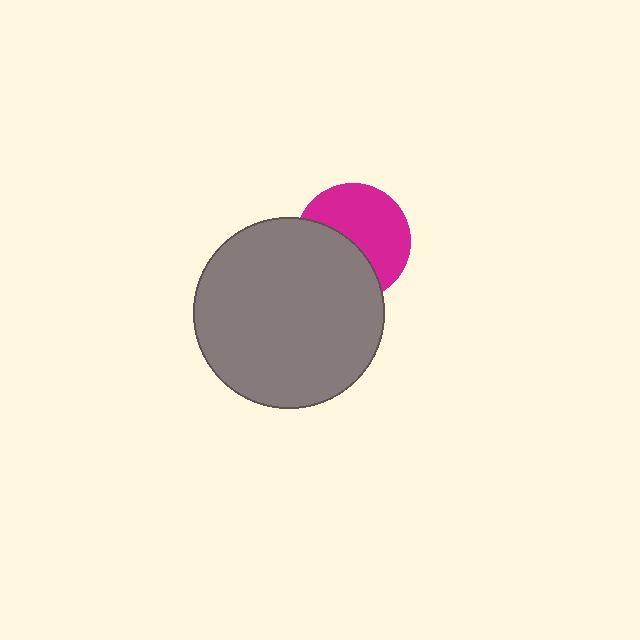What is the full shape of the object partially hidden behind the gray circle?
The partially hidden object is a magenta circle.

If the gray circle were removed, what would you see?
You would see the complete magenta circle.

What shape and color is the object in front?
The object in front is a gray circle.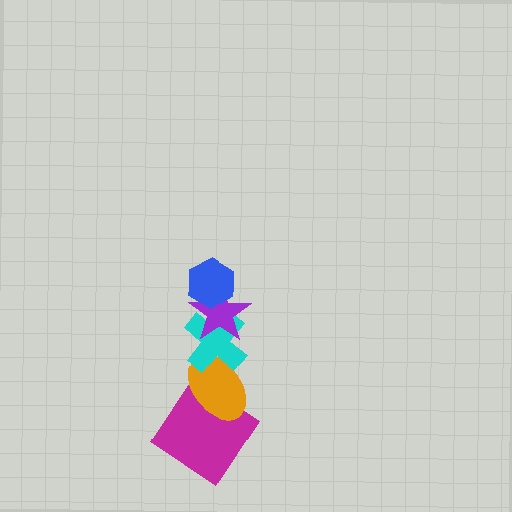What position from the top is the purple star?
The purple star is 2nd from the top.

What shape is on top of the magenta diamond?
The orange ellipse is on top of the magenta diamond.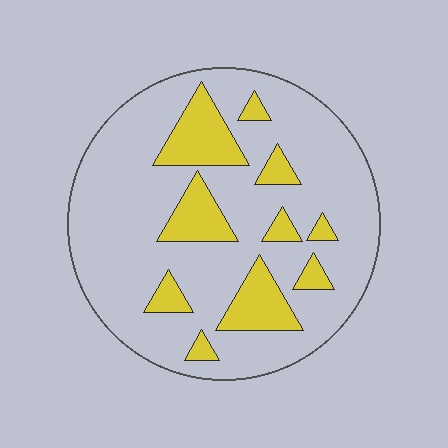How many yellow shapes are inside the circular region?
10.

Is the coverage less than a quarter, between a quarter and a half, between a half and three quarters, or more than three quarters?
Less than a quarter.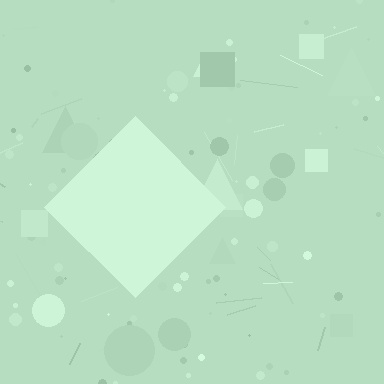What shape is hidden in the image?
A diamond is hidden in the image.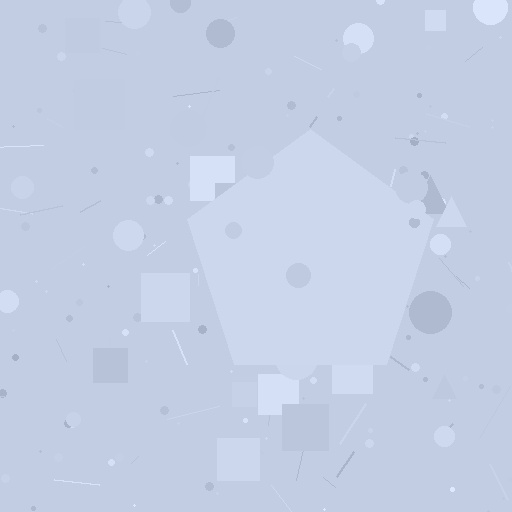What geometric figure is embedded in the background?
A pentagon is embedded in the background.